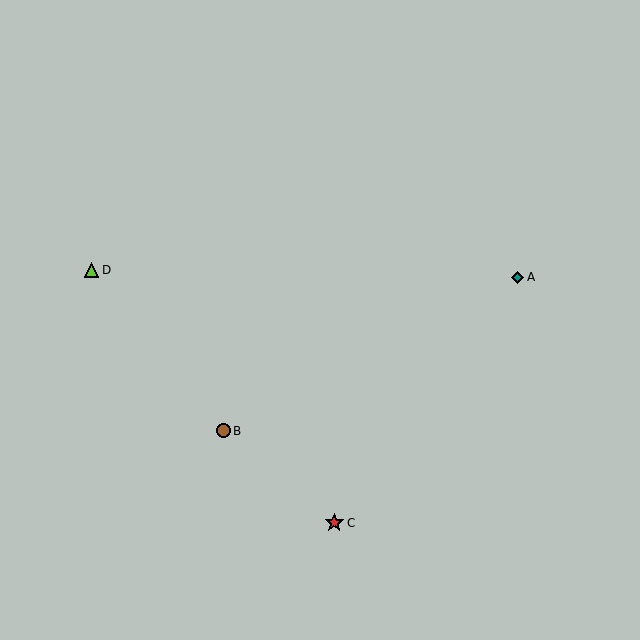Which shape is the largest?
The red star (labeled C) is the largest.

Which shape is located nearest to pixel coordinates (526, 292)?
The teal diamond (labeled A) at (518, 277) is nearest to that location.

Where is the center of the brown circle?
The center of the brown circle is at (223, 431).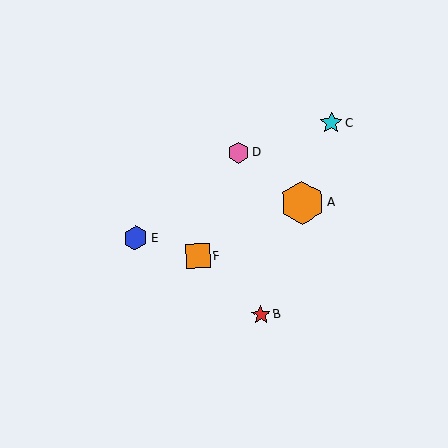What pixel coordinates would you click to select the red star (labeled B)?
Click at (261, 315) to select the red star B.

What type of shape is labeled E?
Shape E is a blue hexagon.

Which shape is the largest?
The orange hexagon (labeled A) is the largest.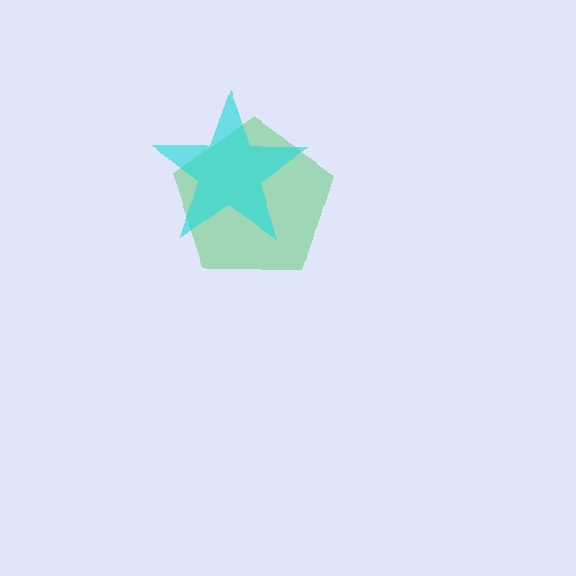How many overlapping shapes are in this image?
There are 2 overlapping shapes in the image.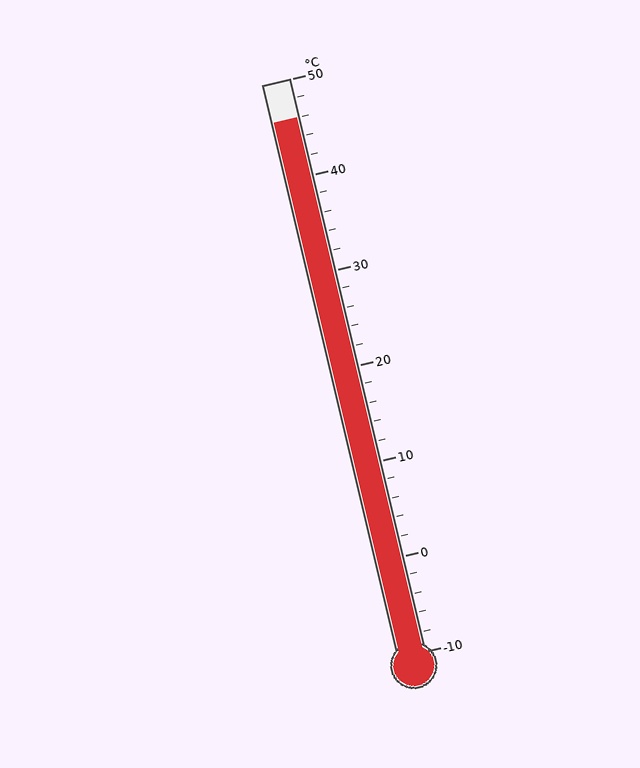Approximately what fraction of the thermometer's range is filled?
The thermometer is filled to approximately 95% of its range.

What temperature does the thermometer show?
The thermometer shows approximately 46°C.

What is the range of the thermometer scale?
The thermometer scale ranges from -10°C to 50°C.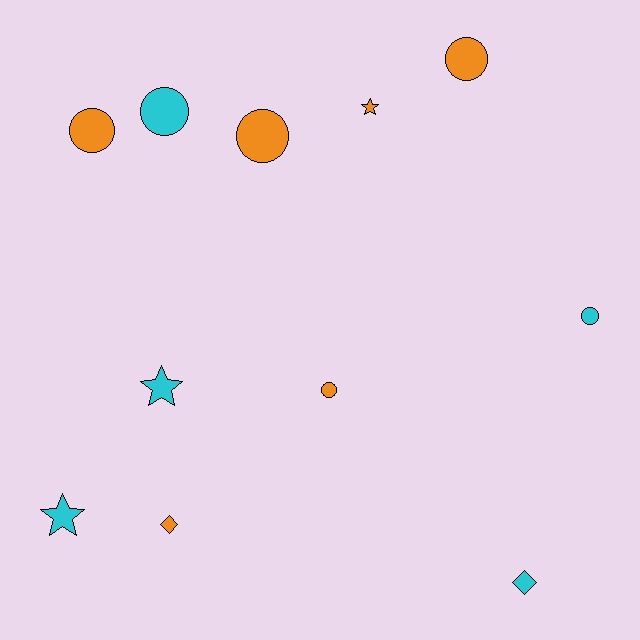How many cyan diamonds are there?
There is 1 cyan diamond.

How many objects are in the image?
There are 11 objects.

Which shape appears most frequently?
Circle, with 6 objects.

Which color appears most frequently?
Orange, with 6 objects.